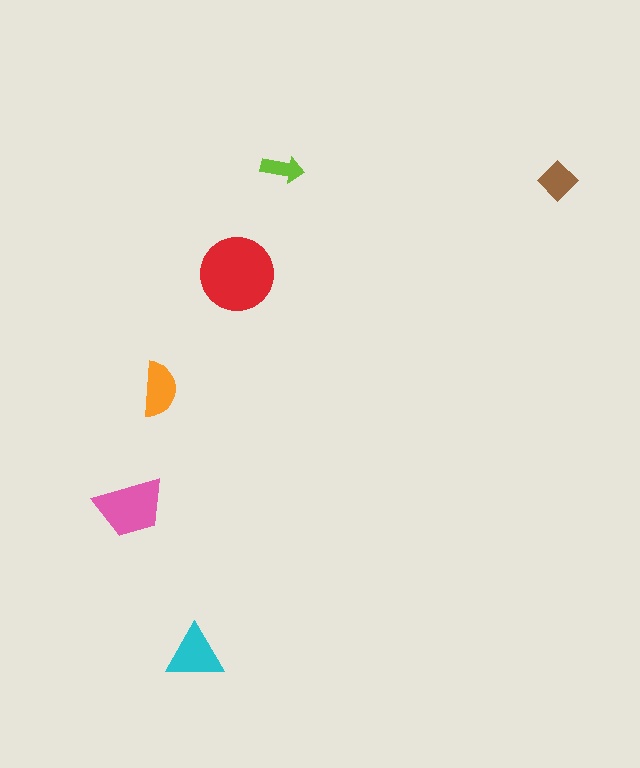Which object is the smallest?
The lime arrow.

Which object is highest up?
The lime arrow is topmost.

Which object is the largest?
The red circle.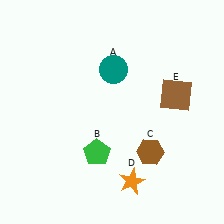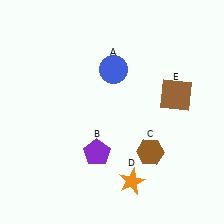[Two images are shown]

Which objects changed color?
A changed from teal to blue. B changed from green to purple.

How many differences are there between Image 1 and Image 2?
There are 2 differences between the two images.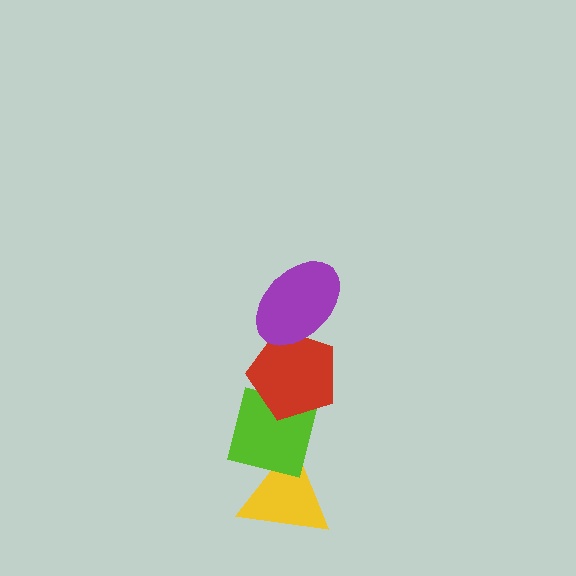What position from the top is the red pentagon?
The red pentagon is 2nd from the top.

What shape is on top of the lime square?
The red pentagon is on top of the lime square.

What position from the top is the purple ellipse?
The purple ellipse is 1st from the top.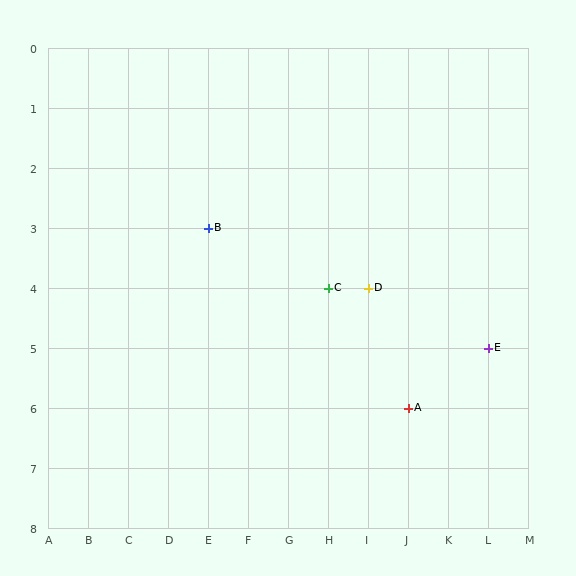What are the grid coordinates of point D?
Point D is at grid coordinates (I, 4).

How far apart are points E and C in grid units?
Points E and C are 4 columns and 1 row apart (about 4.1 grid units diagonally).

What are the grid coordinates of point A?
Point A is at grid coordinates (J, 6).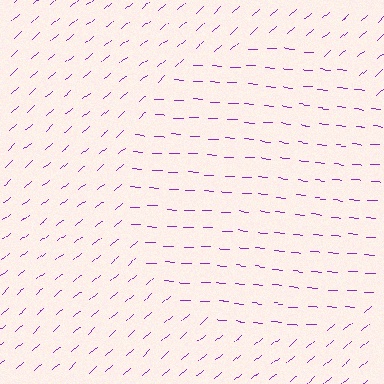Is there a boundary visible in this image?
Yes, there is a texture boundary formed by a change in line orientation.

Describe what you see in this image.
The image is filled with small purple line segments. A circle region in the image has lines oriented differently from the surrounding lines, creating a visible texture boundary.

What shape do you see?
I see a circle.